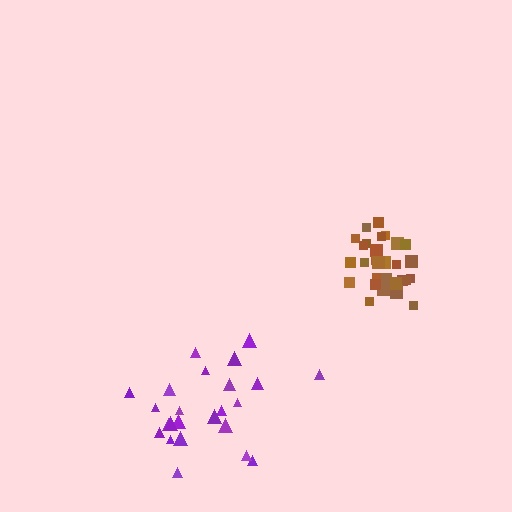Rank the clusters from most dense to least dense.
brown, purple.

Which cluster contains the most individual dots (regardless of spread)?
Brown (30).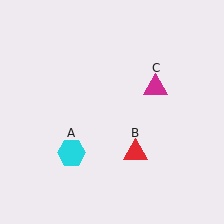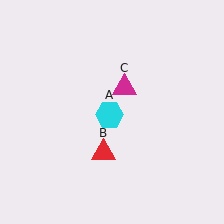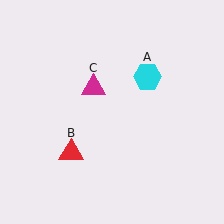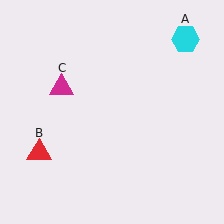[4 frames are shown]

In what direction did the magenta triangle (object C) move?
The magenta triangle (object C) moved left.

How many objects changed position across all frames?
3 objects changed position: cyan hexagon (object A), red triangle (object B), magenta triangle (object C).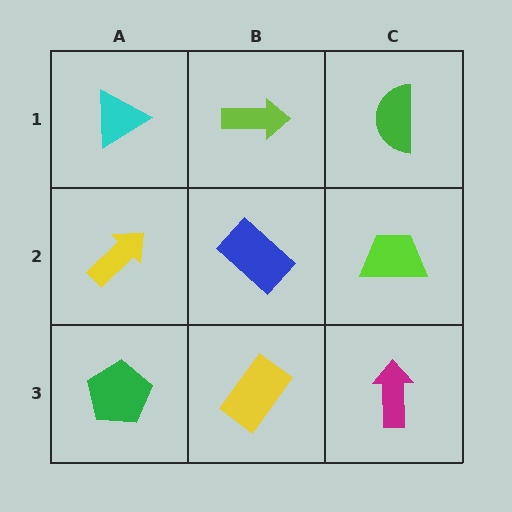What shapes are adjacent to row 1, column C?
A lime trapezoid (row 2, column C), a lime arrow (row 1, column B).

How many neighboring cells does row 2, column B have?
4.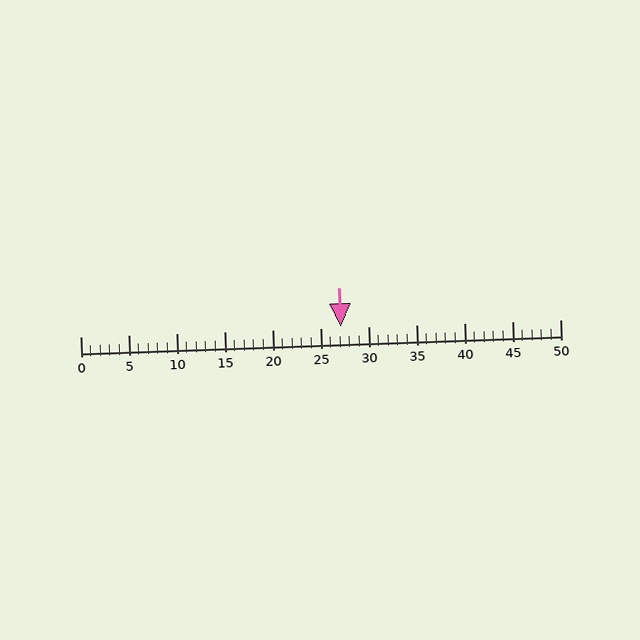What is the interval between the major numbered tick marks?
The major tick marks are spaced 5 units apart.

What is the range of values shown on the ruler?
The ruler shows values from 0 to 50.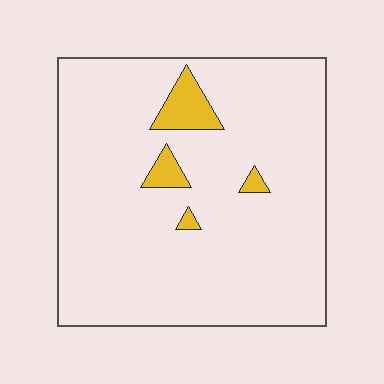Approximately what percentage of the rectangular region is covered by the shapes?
Approximately 5%.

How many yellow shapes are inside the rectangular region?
4.